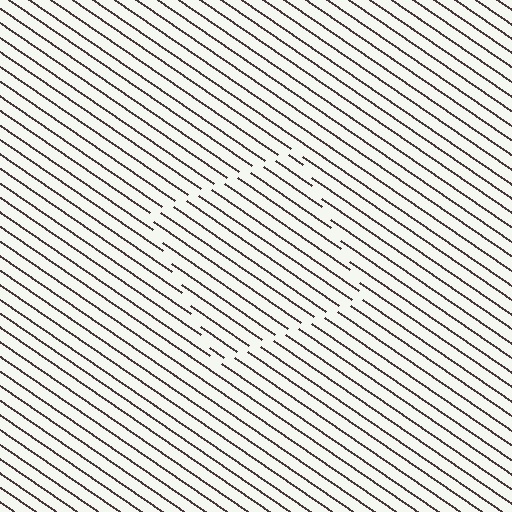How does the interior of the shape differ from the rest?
The interior of the shape contains the same grating, shifted by half a period — the contour is defined by the phase discontinuity where line-ends from the inner and outer gratings abut.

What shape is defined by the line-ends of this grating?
An illusory square. The interior of the shape contains the same grating, shifted by half a period — the contour is defined by the phase discontinuity where line-ends from the inner and outer gratings abut.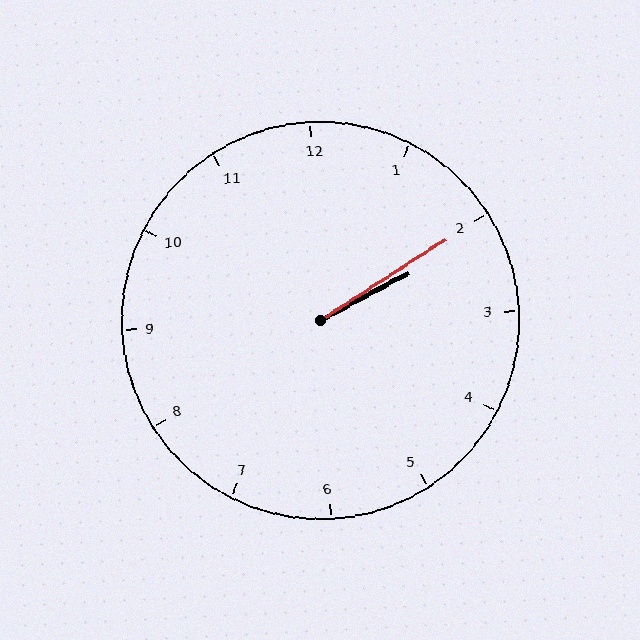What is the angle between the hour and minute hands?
Approximately 5 degrees.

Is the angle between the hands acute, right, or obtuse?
It is acute.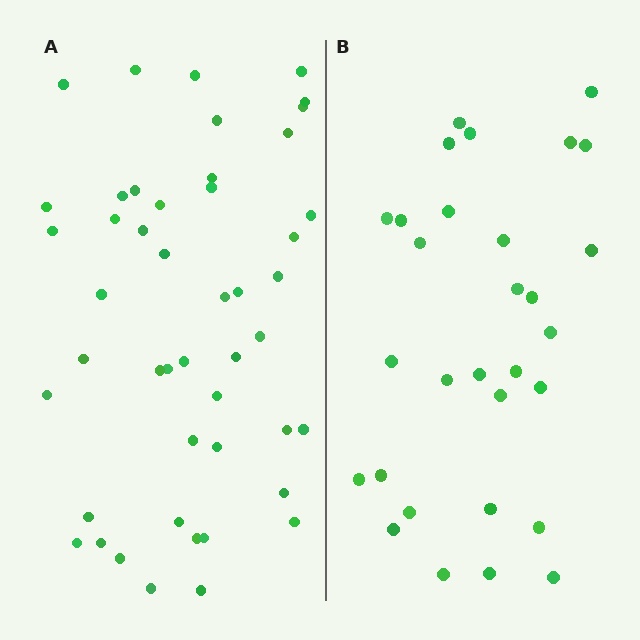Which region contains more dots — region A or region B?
Region A (the left region) has more dots.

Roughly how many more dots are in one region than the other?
Region A has approximately 15 more dots than region B.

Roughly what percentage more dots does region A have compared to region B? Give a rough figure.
About 55% more.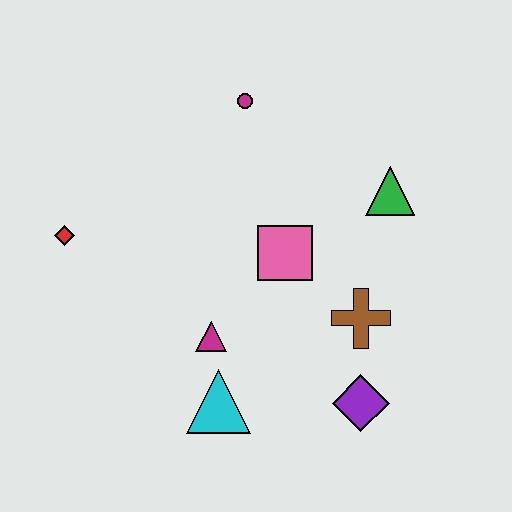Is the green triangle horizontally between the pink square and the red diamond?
No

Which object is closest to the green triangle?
The pink square is closest to the green triangle.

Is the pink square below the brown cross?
No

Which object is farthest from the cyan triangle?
The magenta circle is farthest from the cyan triangle.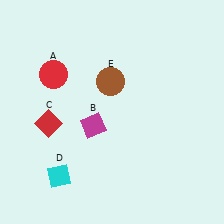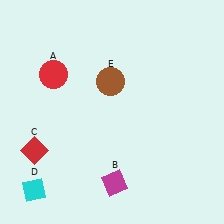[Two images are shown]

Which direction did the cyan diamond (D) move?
The cyan diamond (D) moved left.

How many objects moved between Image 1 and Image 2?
3 objects moved between the two images.